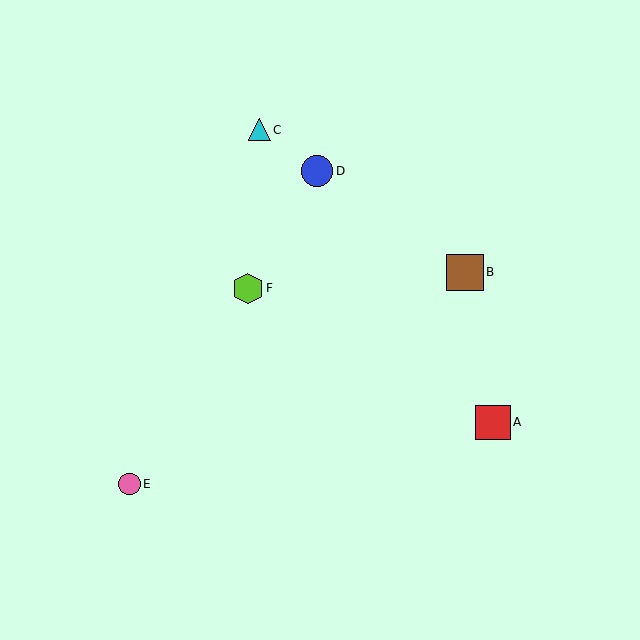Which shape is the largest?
The brown square (labeled B) is the largest.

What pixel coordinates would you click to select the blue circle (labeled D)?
Click at (317, 171) to select the blue circle D.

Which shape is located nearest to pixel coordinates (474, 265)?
The brown square (labeled B) at (465, 272) is nearest to that location.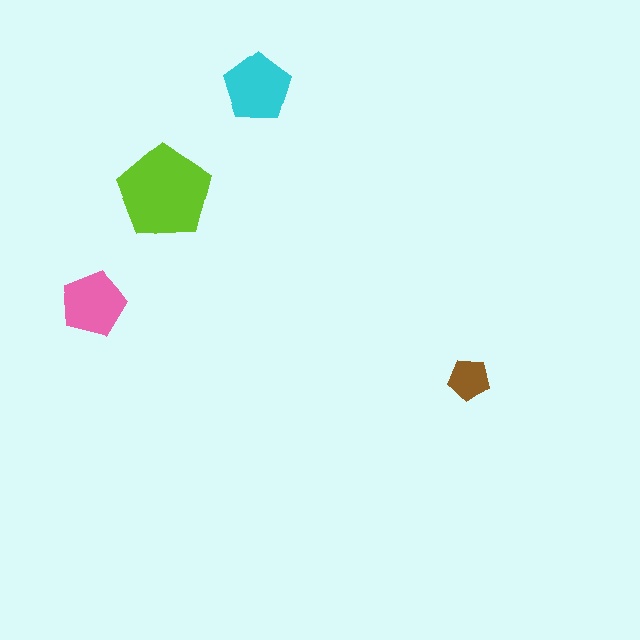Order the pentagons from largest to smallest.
the lime one, the cyan one, the pink one, the brown one.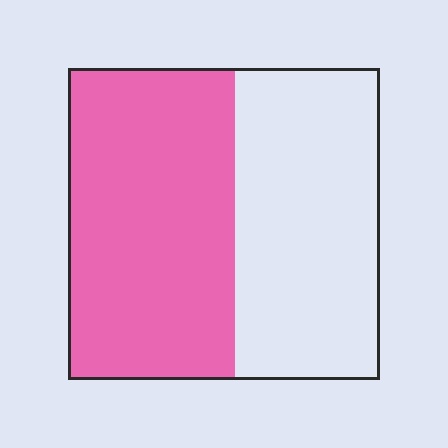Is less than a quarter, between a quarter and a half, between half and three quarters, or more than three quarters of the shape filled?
Between half and three quarters.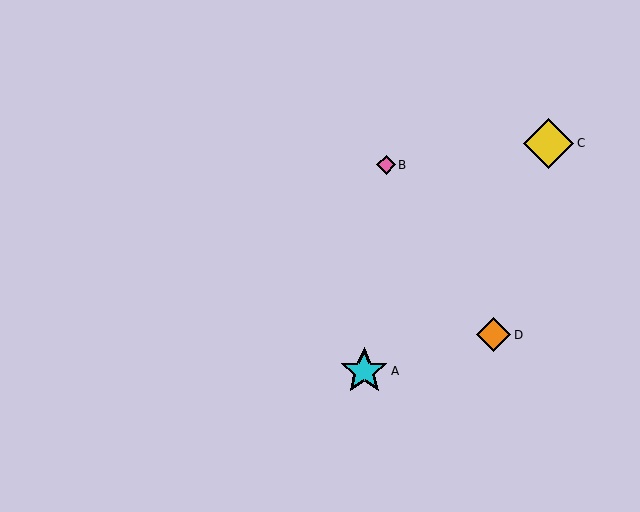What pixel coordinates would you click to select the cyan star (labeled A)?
Click at (364, 371) to select the cyan star A.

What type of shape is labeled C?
Shape C is a yellow diamond.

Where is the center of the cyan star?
The center of the cyan star is at (364, 371).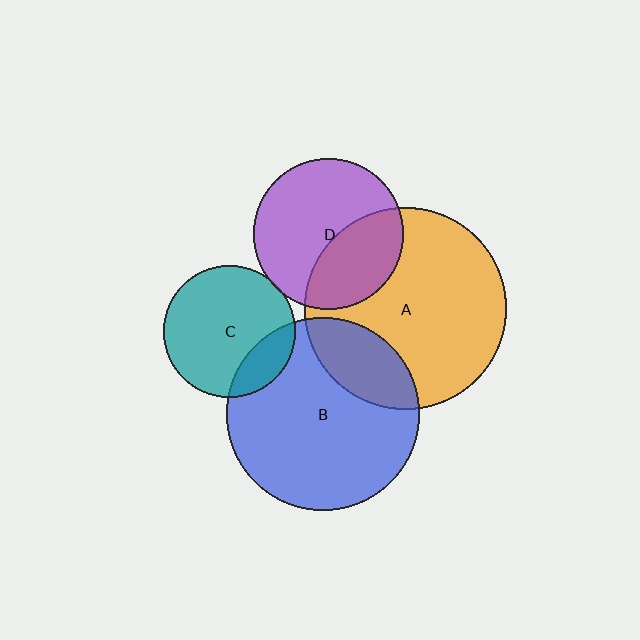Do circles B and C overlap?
Yes.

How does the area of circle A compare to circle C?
Approximately 2.3 times.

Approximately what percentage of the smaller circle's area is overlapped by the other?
Approximately 20%.